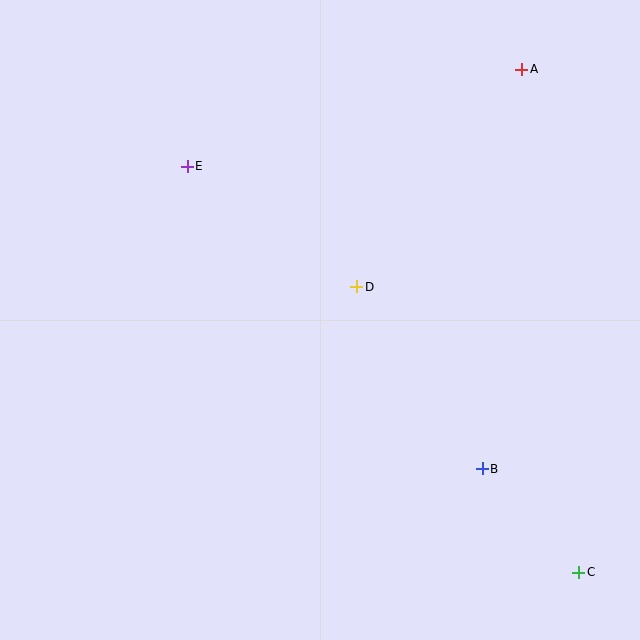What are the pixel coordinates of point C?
Point C is at (579, 572).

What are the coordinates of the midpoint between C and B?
The midpoint between C and B is at (531, 520).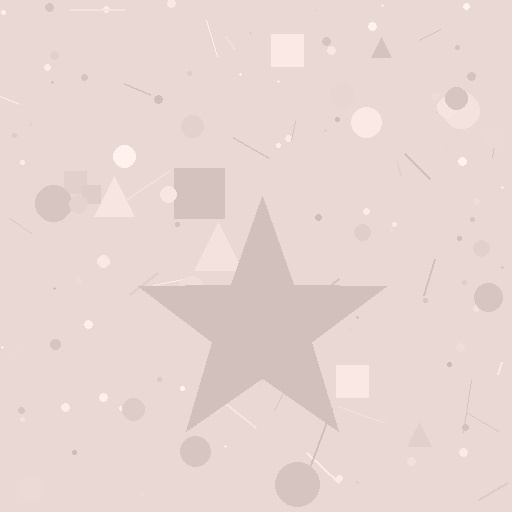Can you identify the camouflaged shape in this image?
The camouflaged shape is a star.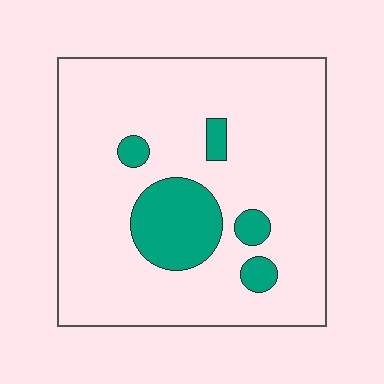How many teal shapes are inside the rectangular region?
5.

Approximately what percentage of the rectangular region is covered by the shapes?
Approximately 15%.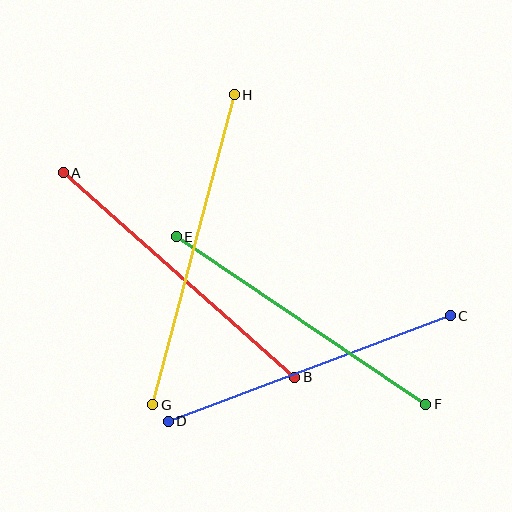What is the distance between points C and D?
The distance is approximately 301 pixels.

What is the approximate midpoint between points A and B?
The midpoint is at approximately (179, 275) pixels.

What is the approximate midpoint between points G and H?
The midpoint is at approximately (194, 250) pixels.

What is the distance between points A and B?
The distance is approximately 308 pixels.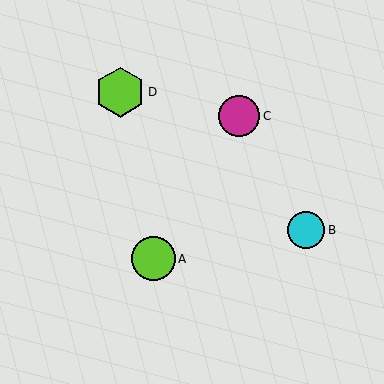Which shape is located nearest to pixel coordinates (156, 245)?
The lime circle (labeled A) at (153, 259) is nearest to that location.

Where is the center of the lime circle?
The center of the lime circle is at (153, 259).